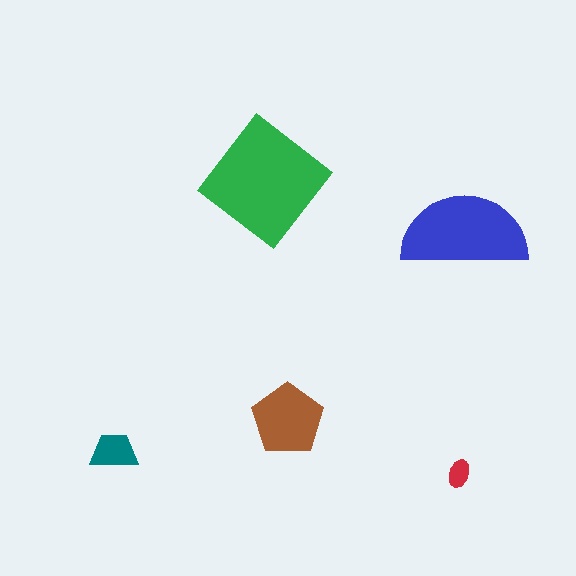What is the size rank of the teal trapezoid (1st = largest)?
4th.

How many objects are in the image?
There are 5 objects in the image.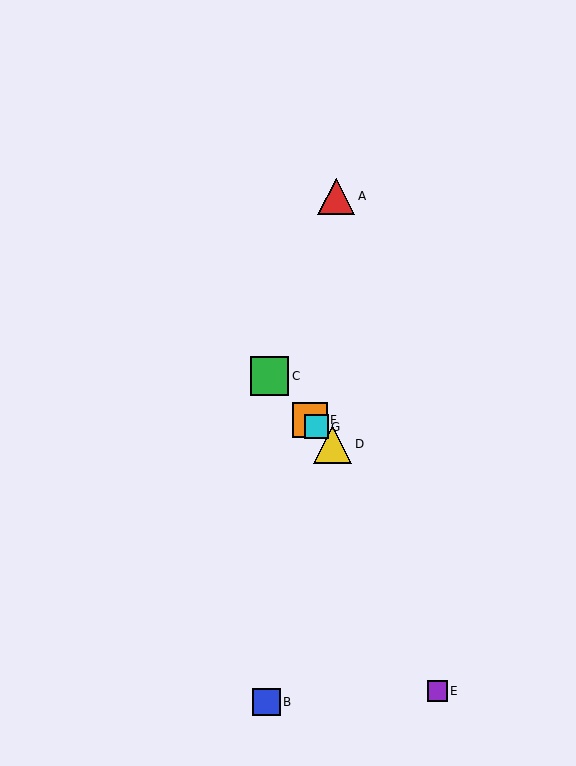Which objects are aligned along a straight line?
Objects C, D, F, G are aligned along a straight line.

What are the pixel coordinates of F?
Object F is at (310, 420).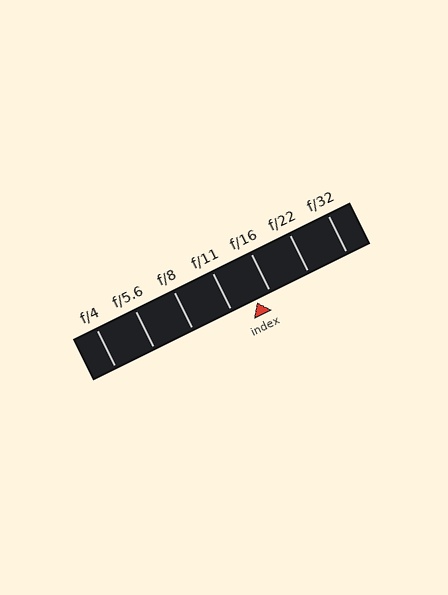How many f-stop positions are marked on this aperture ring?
There are 7 f-stop positions marked.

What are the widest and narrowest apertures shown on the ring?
The widest aperture shown is f/4 and the narrowest is f/32.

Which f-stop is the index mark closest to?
The index mark is closest to f/16.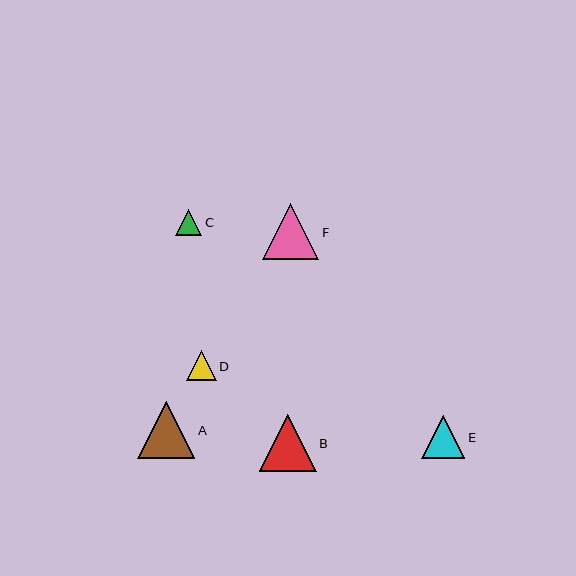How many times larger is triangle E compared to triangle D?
Triangle E is approximately 1.5 times the size of triangle D.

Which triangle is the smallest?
Triangle C is the smallest with a size of approximately 26 pixels.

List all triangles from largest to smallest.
From largest to smallest: A, B, F, E, D, C.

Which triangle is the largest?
Triangle A is the largest with a size of approximately 57 pixels.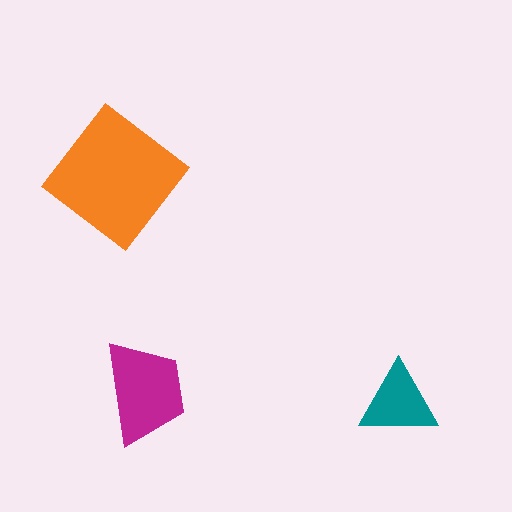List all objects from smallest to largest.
The teal triangle, the magenta trapezoid, the orange diamond.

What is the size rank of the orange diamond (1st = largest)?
1st.